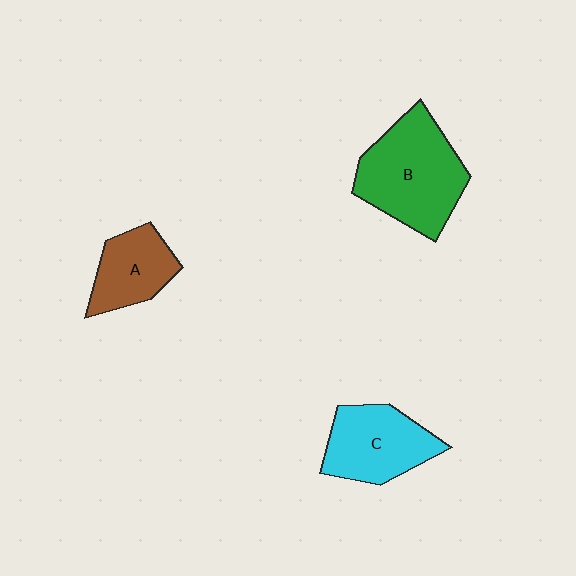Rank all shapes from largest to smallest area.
From largest to smallest: B (green), C (cyan), A (brown).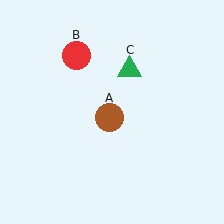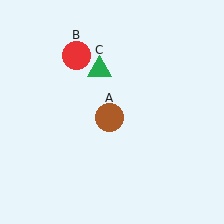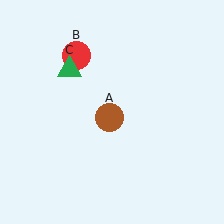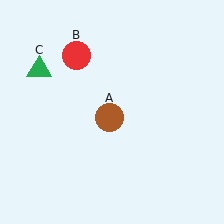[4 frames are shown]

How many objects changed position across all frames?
1 object changed position: green triangle (object C).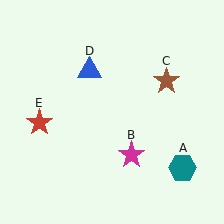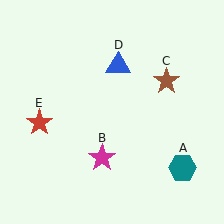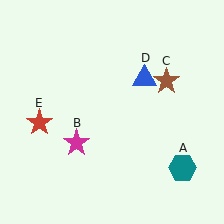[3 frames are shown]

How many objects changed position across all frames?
2 objects changed position: magenta star (object B), blue triangle (object D).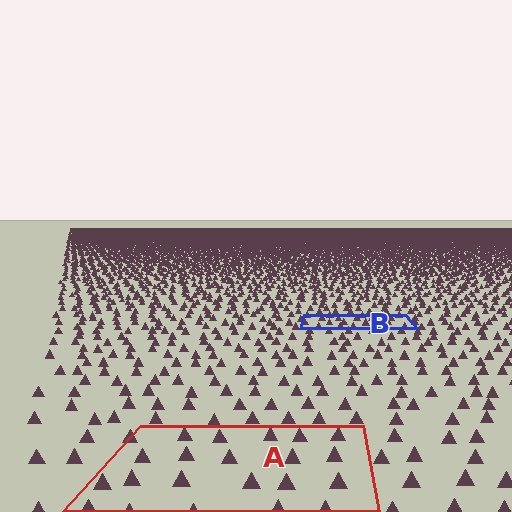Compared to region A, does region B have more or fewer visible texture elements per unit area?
Region B has more texture elements per unit area — they are packed more densely because it is farther away.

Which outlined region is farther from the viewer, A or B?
Region B is farther from the viewer — the texture elements inside it appear smaller and more densely packed.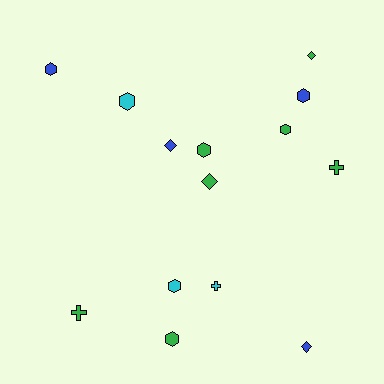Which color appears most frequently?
Green, with 7 objects.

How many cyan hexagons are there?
There are 2 cyan hexagons.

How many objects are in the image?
There are 14 objects.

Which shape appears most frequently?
Hexagon, with 7 objects.